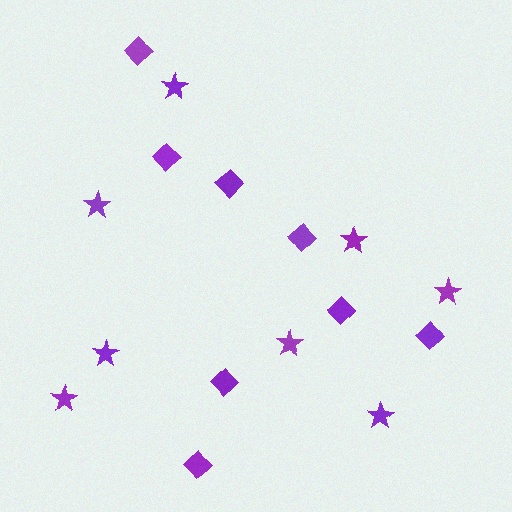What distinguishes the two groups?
There are 2 groups: one group of stars (8) and one group of diamonds (8).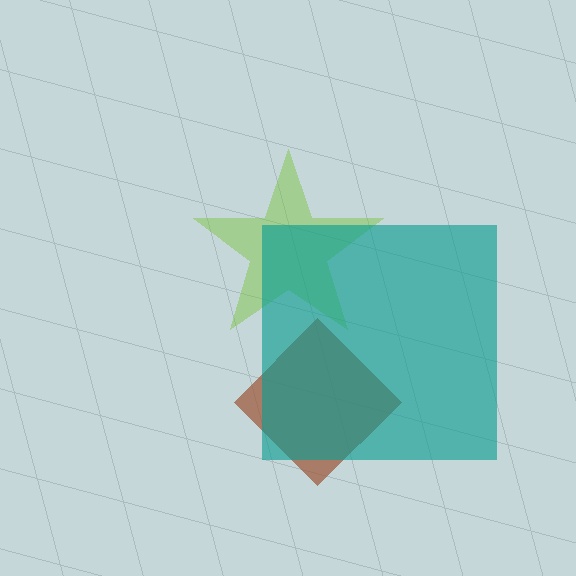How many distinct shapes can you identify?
There are 3 distinct shapes: a lime star, a brown diamond, a teal square.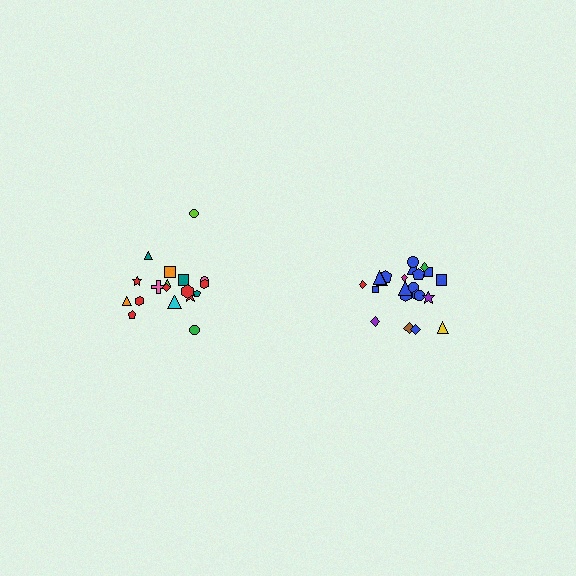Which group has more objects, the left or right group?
The right group.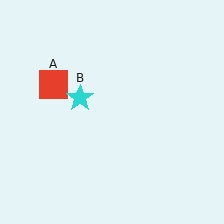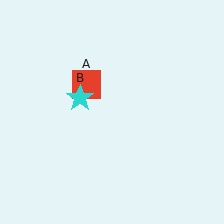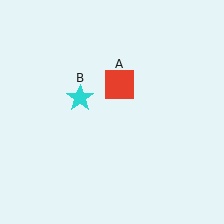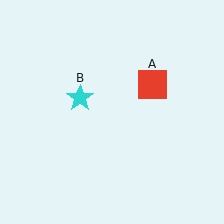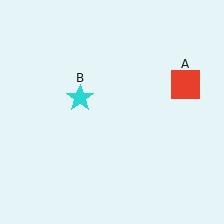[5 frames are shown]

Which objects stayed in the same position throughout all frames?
Cyan star (object B) remained stationary.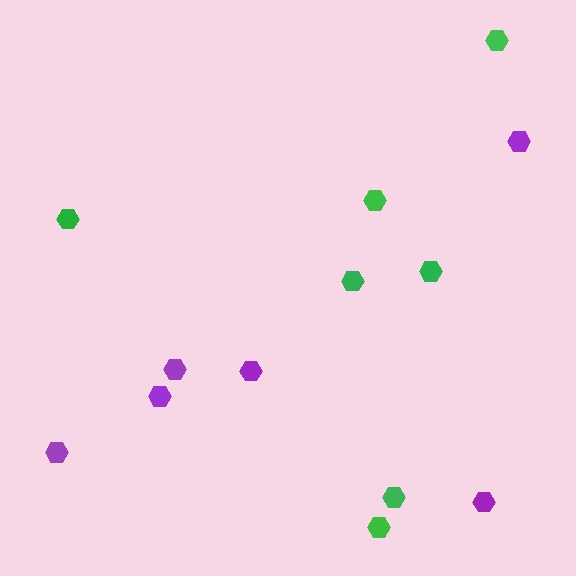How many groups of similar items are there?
There are 2 groups: one group of green hexagons (7) and one group of purple hexagons (6).